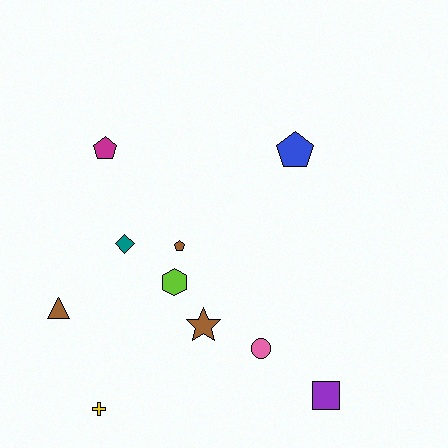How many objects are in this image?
There are 10 objects.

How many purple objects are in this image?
There is 1 purple object.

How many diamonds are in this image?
There is 1 diamond.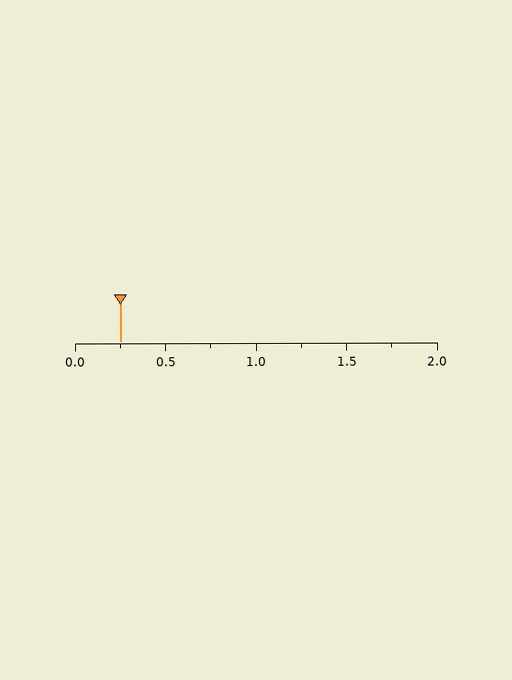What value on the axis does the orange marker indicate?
The marker indicates approximately 0.25.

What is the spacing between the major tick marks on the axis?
The major ticks are spaced 0.5 apart.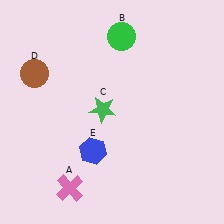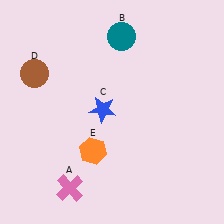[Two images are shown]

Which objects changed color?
B changed from green to teal. C changed from green to blue. E changed from blue to orange.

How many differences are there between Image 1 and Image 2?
There are 3 differences between the two images.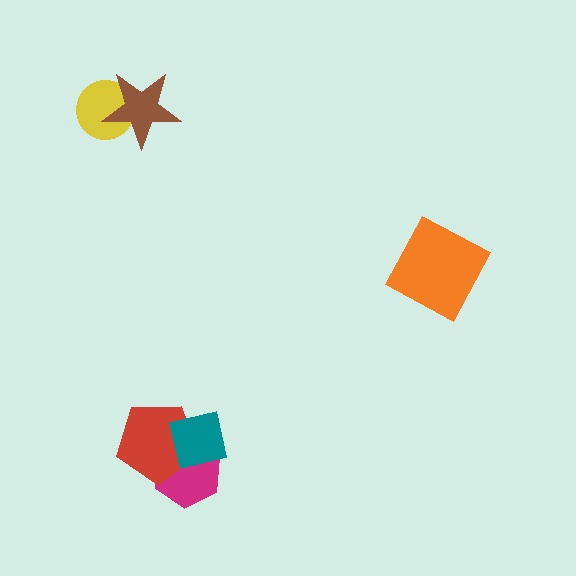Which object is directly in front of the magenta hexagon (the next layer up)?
The red pentagon is directly in front of the magenta hexagon.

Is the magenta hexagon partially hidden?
Yes, it is partially covered by another shape.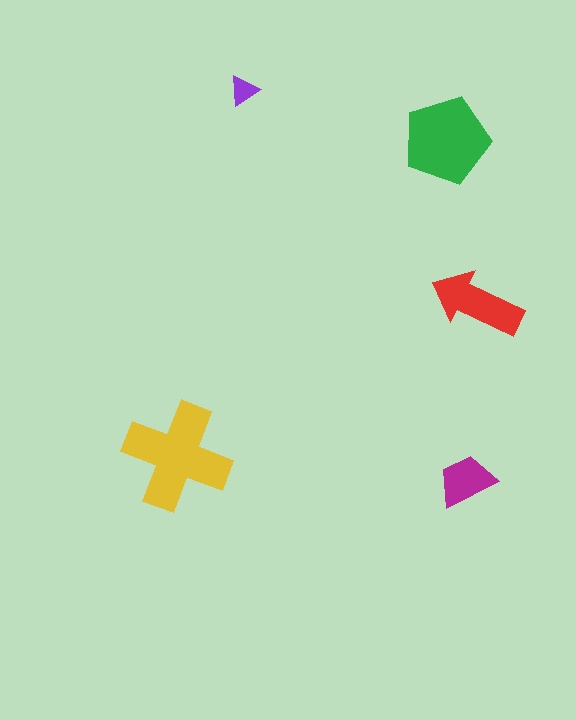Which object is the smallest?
The purple triangle.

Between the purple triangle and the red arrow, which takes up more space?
The red arrow.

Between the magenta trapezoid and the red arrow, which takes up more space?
The red arrow.